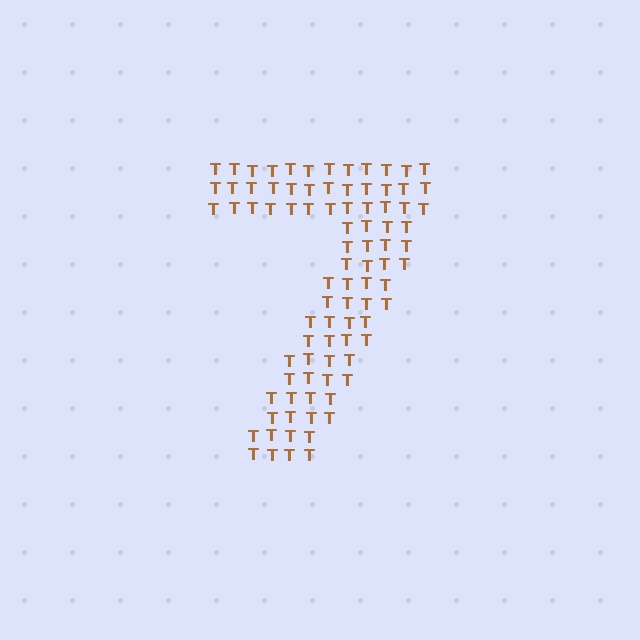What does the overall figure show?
The overall figure shows the digit 7.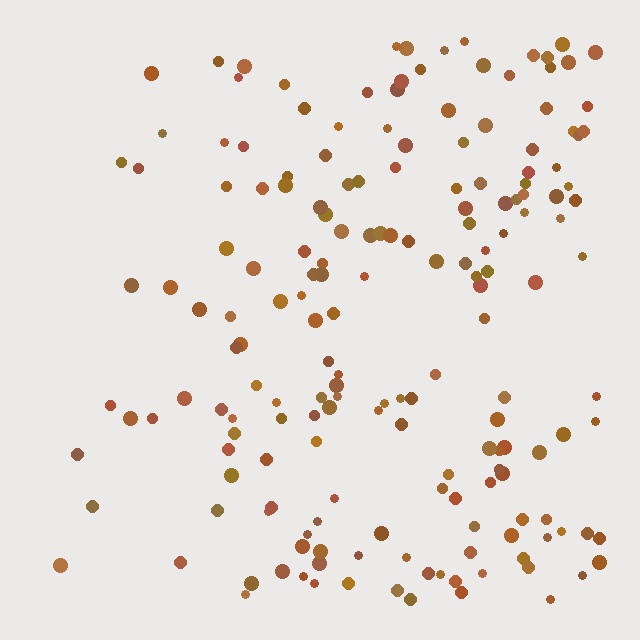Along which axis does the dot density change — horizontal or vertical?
Horizontal.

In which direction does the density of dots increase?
From left to right, with the right side densest.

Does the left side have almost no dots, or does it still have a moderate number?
Still a moderate number, just noticeably fewer than the right.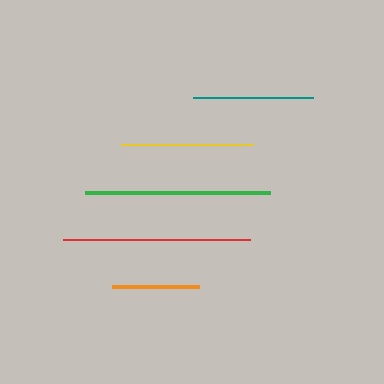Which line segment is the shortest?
The orange line is the shortest at approximately 87 pixels.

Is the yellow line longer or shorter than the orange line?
The yellow line is longer than the orange line.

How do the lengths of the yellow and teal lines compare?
The yellow and teal lines are approximately the same length.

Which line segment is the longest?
The red line is the longest at approximately 187 pixels.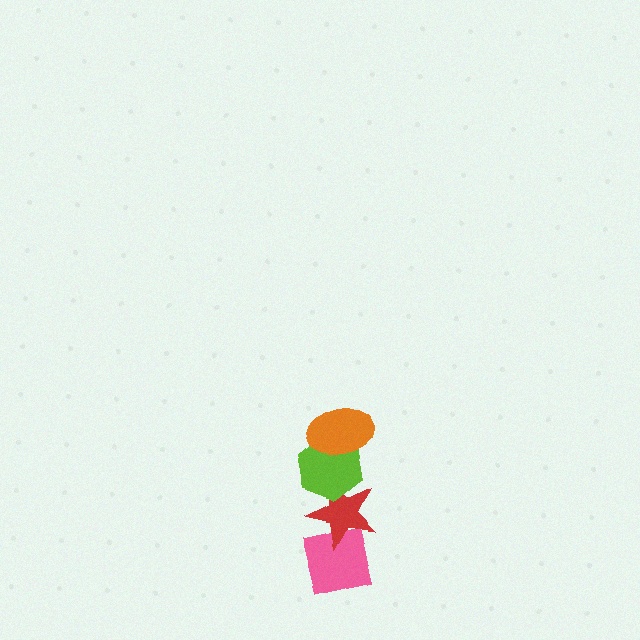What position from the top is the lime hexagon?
The lime hexagon is 2nd from the top.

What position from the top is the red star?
The red star is 3rd from the top.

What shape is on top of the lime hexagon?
The orange ellipse is on top of the lime hexagon.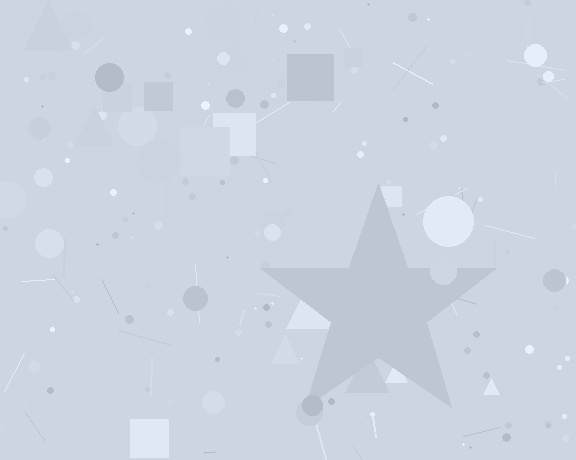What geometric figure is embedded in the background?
A star is embedded in the background.